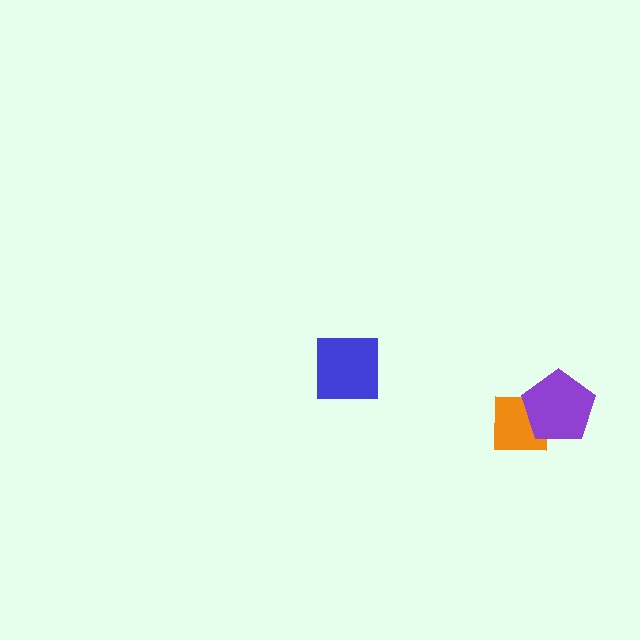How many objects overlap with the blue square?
0 objects overlap with the blue square.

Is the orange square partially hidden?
Yes, it is partially covered by another shape.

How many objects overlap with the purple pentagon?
1 object overlaps with the purple pentagon.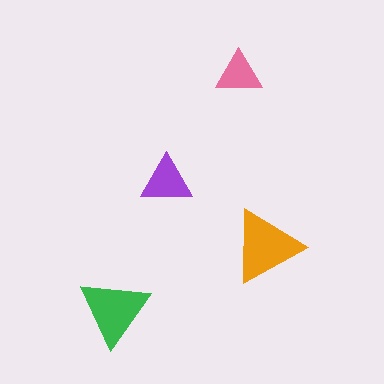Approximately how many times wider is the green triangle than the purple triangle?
About 1.5 times wider.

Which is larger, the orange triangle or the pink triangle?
The orange one.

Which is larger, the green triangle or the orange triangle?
The orange one.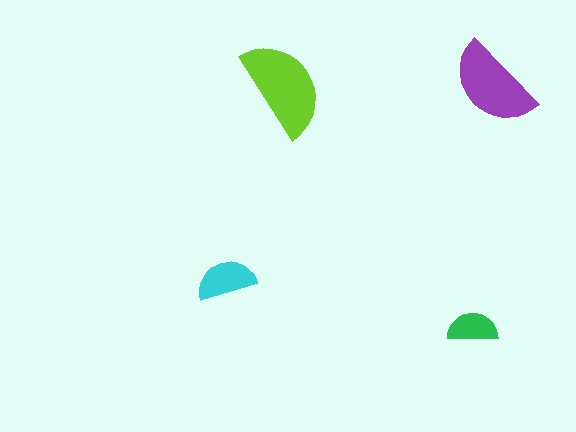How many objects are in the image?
There are 4 objects in the image.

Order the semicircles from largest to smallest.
the lime one, the purple one, the cyan one, the green one.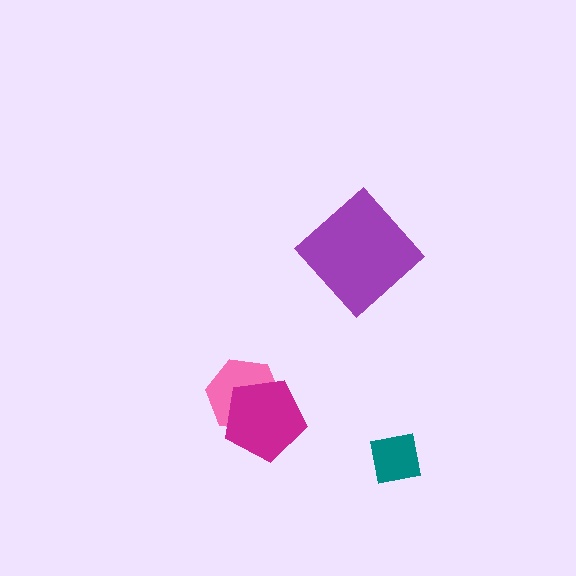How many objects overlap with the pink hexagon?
1 object overlaps with the pink hexagon.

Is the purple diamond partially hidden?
No, no other shape covers it.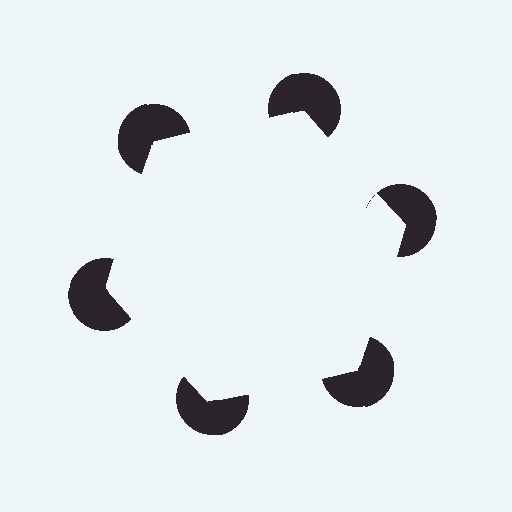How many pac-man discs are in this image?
There are 6 — one at each vertex of the illusory hexagon.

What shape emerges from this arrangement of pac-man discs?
An illusory hexagon — its edges are inferred from the aligned wedge cuts in the pac-man discs, not physically drawn.